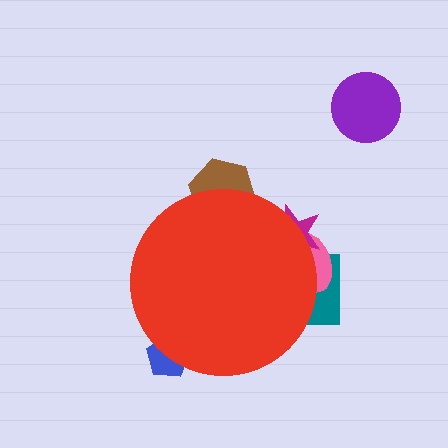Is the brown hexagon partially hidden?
Yes, the brown hexagon is partially hidden behind the red circle.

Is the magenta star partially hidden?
Yes, the magenta star is partially hidden behind the red circle.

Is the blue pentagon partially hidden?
Yes, the blue pentagon is partially hidden behind the red circle.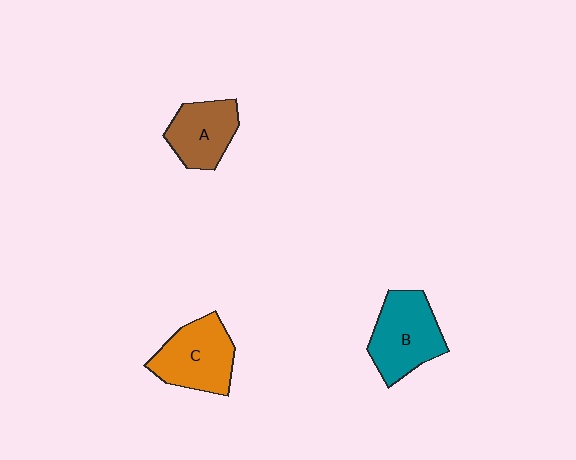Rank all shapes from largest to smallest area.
From largest to smallest: B (teal), C (orange), A (brown).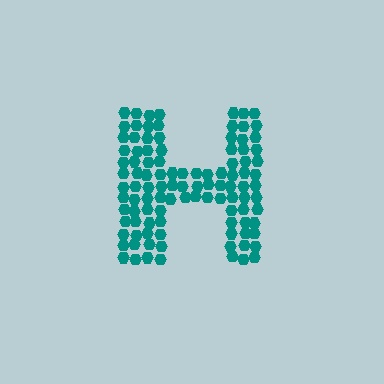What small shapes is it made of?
It is made of small hexagons.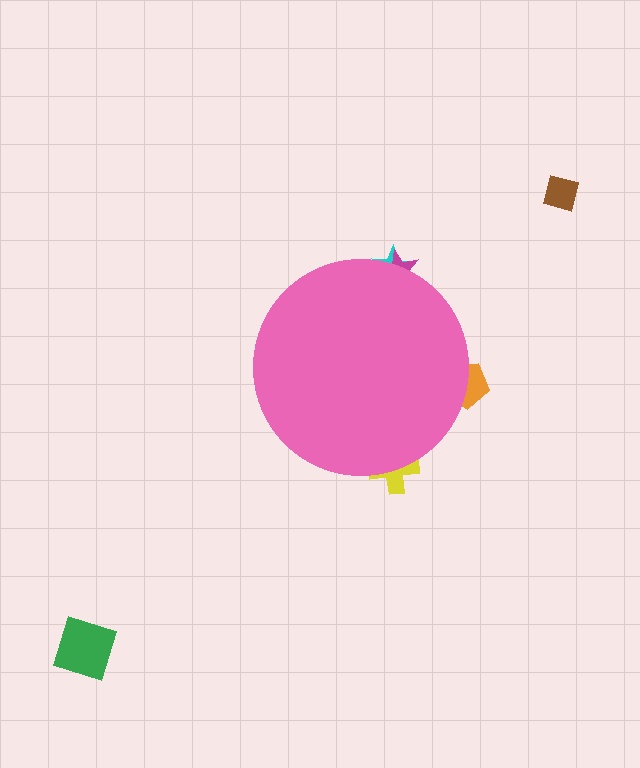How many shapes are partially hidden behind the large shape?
4 shapes are partially hidden.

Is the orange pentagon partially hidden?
Yes, the orange pentagon is partially hidden behind the pink circle.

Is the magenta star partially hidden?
Yes, the magenta star is partially hidden behind the pink circle.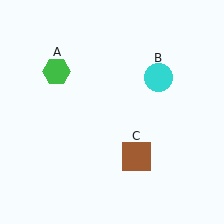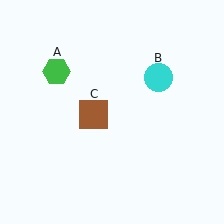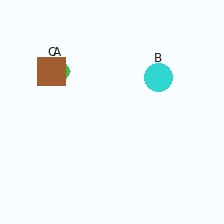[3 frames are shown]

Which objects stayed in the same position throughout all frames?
Green hexagon (object A) and cyan circle (object B) remained stationary.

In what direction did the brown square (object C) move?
The brown square (object C) moved up and to the left.